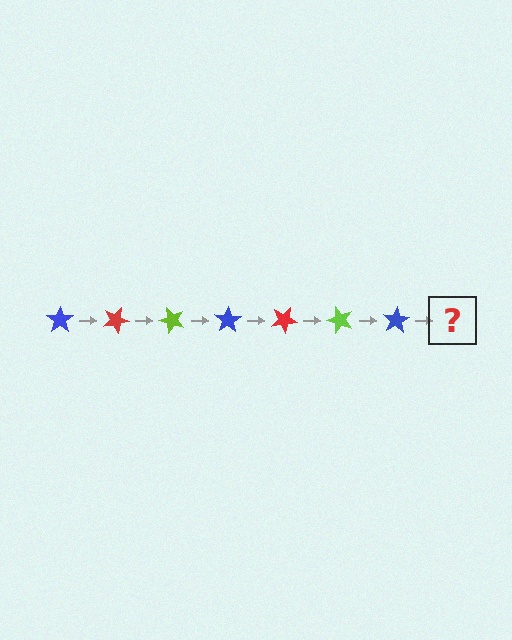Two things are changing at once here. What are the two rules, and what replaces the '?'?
The two rules are that it rotates 25 degrees each step and the color cycles through blue, red, and lime. The '?' should be a red star, rotated 175 degrees from the start.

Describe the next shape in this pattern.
It should be a red star, rotated 175 degrees from the start.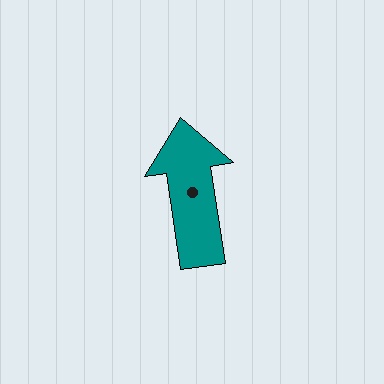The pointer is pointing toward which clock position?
Roughly 12 o'clock.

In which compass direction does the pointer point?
North.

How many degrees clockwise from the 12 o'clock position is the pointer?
Approximately 351 degrees.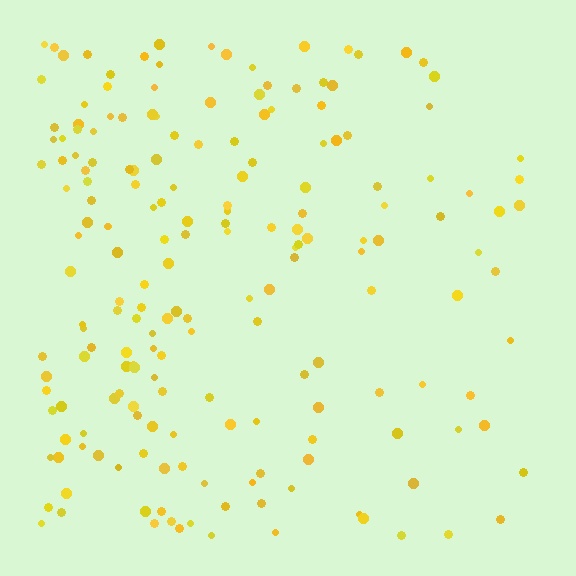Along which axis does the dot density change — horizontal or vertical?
Horizontal.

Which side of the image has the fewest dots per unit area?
The right.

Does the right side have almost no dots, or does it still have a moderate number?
Still a moderate number, just noticeably fewer than the left.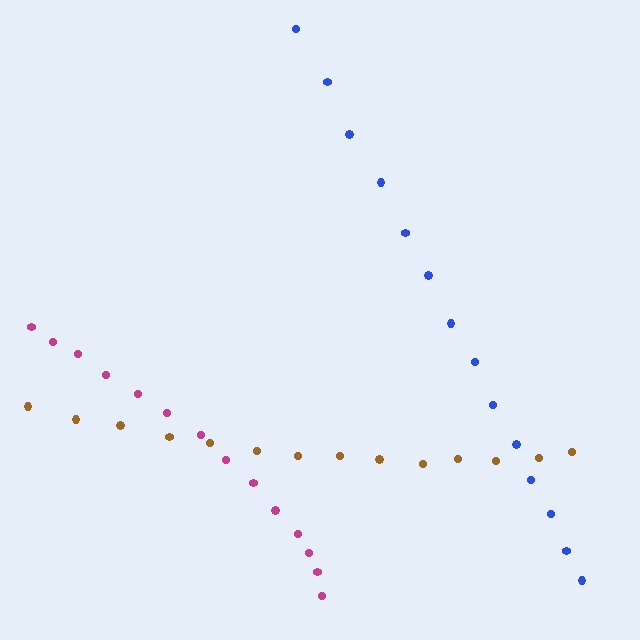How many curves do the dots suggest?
There are 3 distinct paths.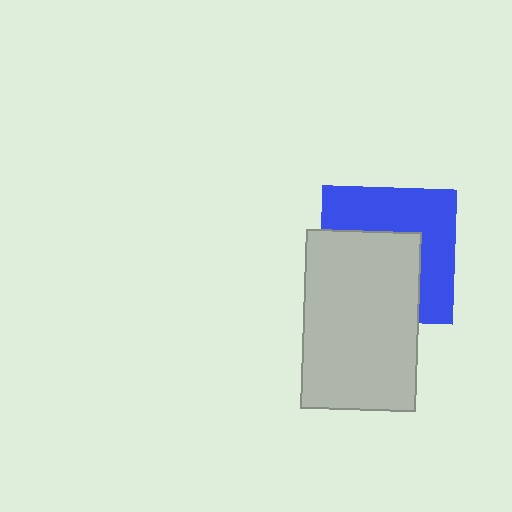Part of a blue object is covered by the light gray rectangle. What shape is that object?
It is a square.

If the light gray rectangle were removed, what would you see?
You would see the complete blue square.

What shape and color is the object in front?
The object in front is a light gray rectangle.